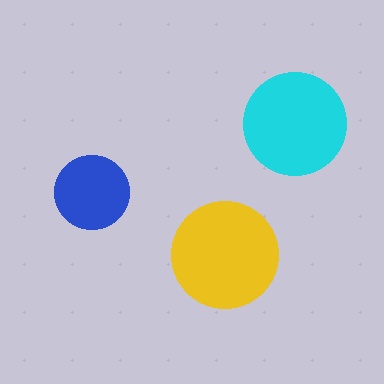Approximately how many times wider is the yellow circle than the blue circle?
About 1.5 times wider.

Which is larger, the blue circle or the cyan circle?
The cyan one.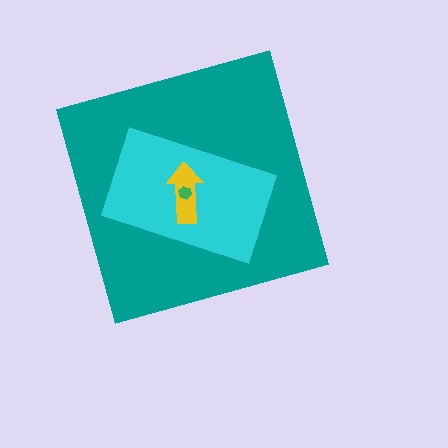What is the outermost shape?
The teal diamond.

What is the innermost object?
The green hexagon.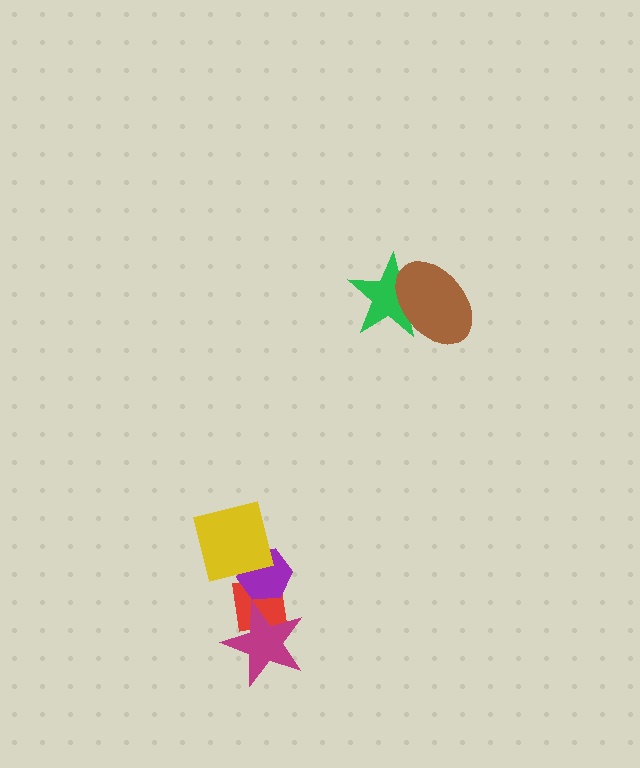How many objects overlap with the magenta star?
1 object overlaps with the magenta star.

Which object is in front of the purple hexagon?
The yellow square is in front of the purple hexagon.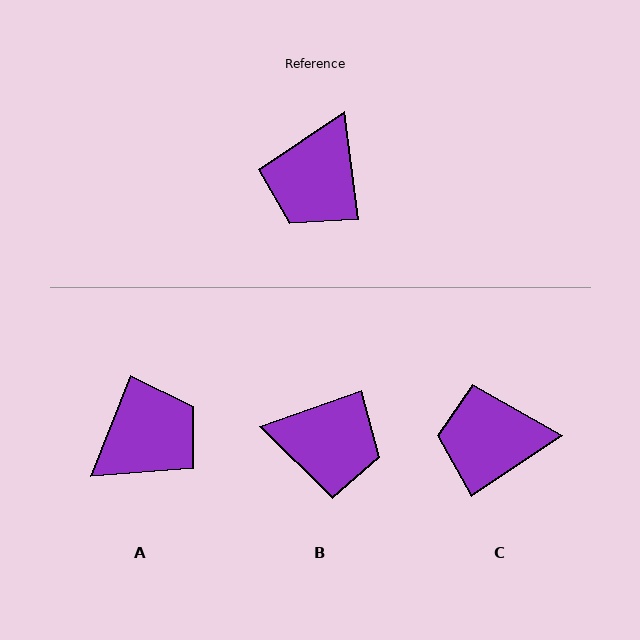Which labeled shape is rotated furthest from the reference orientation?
A, about 151 degrees away.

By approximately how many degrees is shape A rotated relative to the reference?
Approximately 151 degrees counter-clockwise.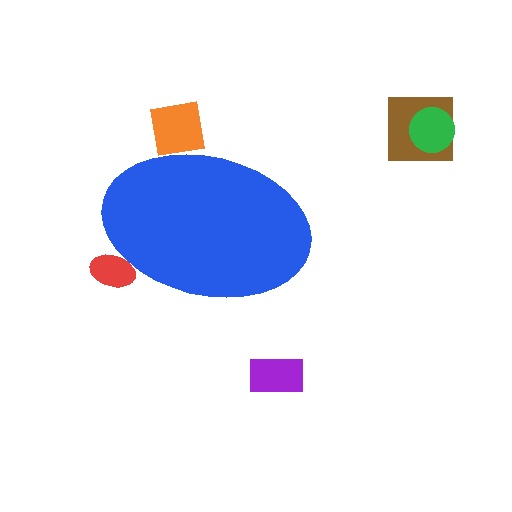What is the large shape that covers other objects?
A blue ellipse.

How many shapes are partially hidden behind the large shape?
2 shapes are partially hidden.